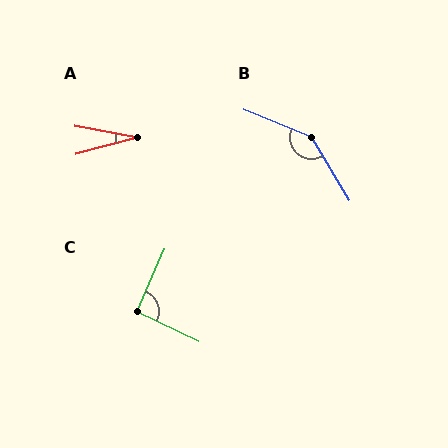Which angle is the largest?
B, at approximately 143 degrees.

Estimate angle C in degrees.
Approximately 92 degrees.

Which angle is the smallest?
A, at approximately 25 degrees.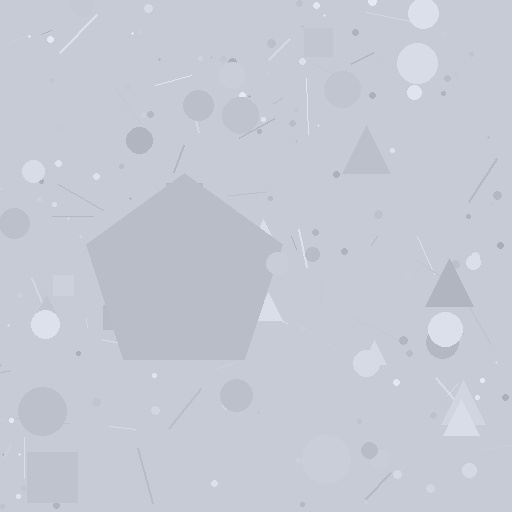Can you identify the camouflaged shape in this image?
The camouflaged shape is a pentagon.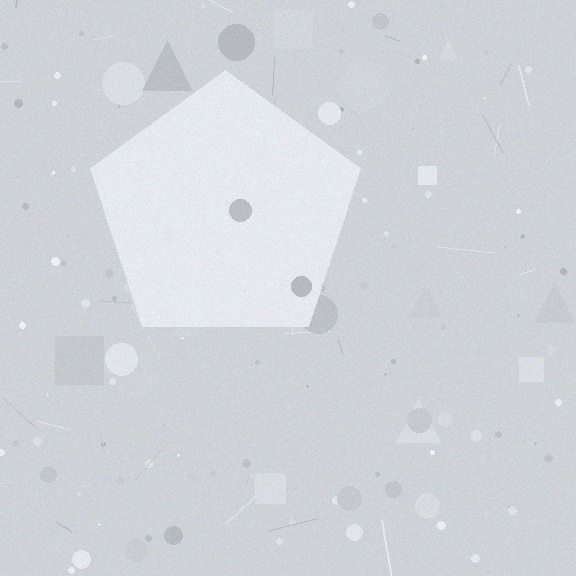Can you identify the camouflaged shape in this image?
The camouflaged shape is a pentagon.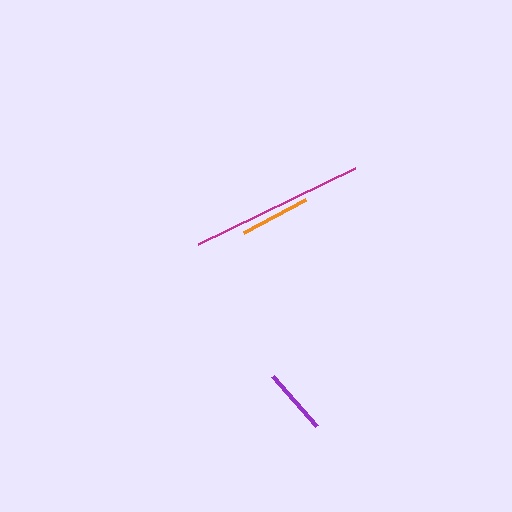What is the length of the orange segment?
The orange segment is approximately 70 pixels long.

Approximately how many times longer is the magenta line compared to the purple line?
The magenta line is approximately 2.6 times the length of the purple line.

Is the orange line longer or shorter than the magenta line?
The magenta line is longer than the orange line.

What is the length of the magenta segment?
The magenta segment is approximately 174 pixels long.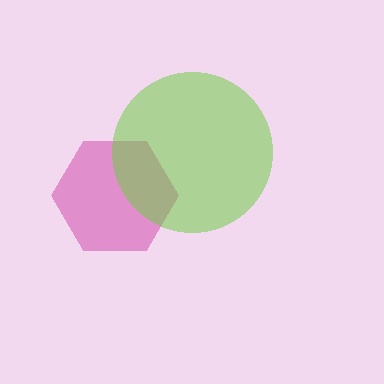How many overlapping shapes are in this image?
There are 2 overlapping shapes in the image.